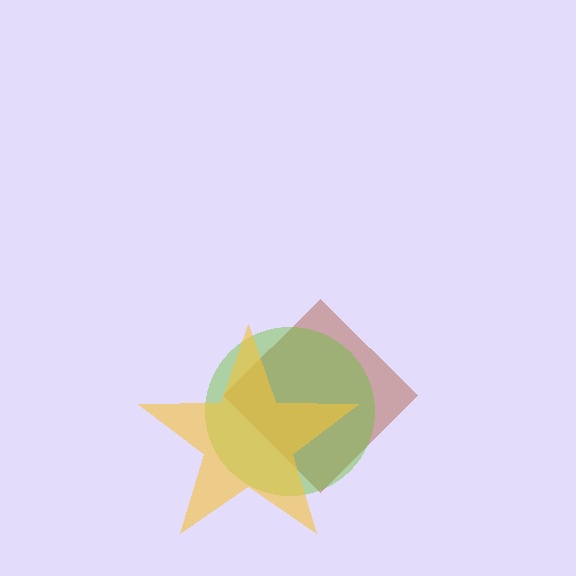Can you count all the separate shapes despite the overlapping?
Yes, there are 3 separate shapes.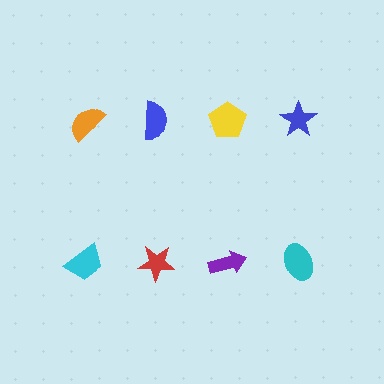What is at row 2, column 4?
A cyan ellipse.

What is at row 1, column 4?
A blue star.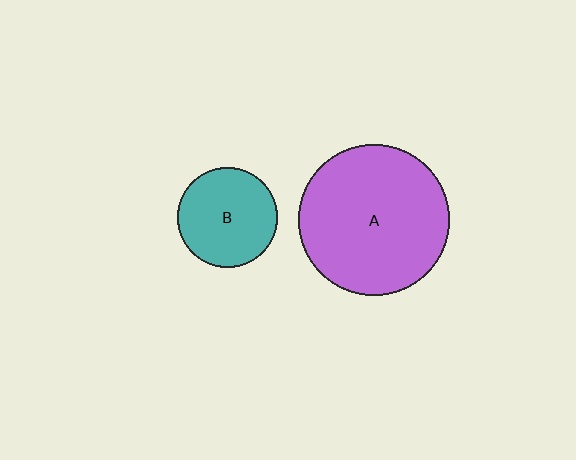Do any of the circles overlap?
No, none of the circles overlap.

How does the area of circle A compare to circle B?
Approximately 2.3 times.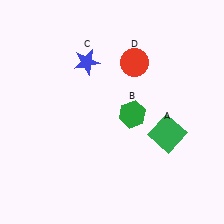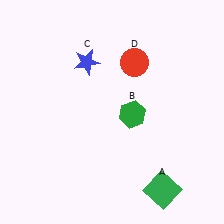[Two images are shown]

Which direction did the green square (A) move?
The green square (A) moved down.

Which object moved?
The green square (A) moved down.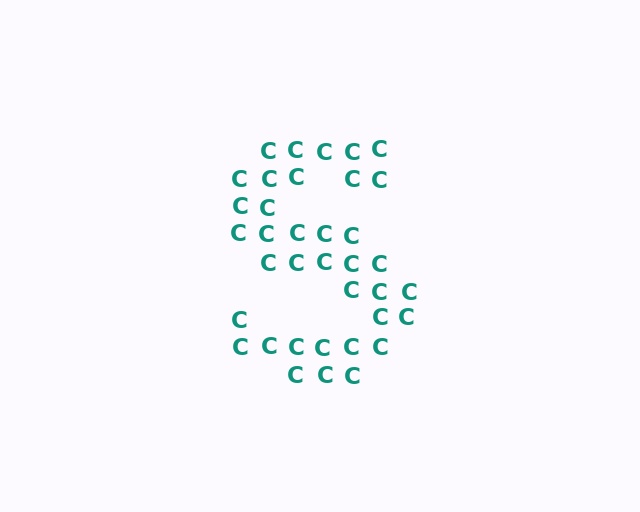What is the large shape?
The large shape is the letter S.